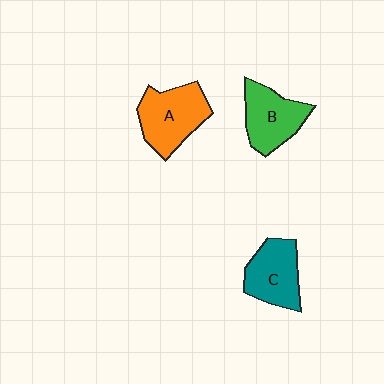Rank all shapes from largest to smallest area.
From largest to smallest: A (orange), B (green), C (teal).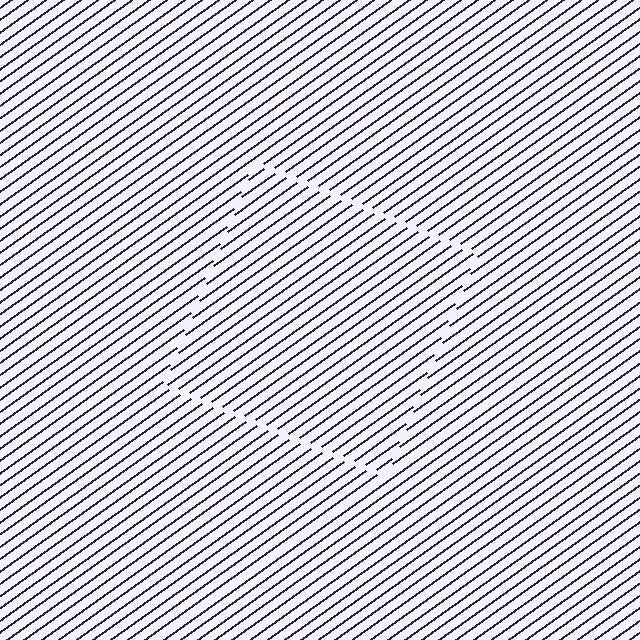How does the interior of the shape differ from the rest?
The interior of the shape contains the same grating, shifted by half a period — the contour is defined by the phase discontinuity where line-ends from the inner and outer gratings abut.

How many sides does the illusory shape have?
4 sides — the line-ends trace a square.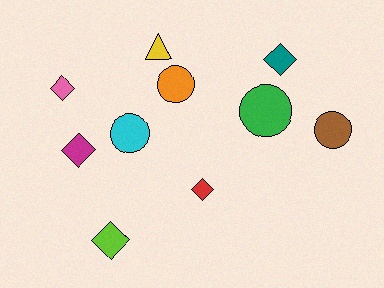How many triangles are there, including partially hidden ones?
There is 1 triangle.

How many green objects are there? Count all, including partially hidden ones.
There is 1 green object.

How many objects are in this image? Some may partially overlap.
There are 10 objects.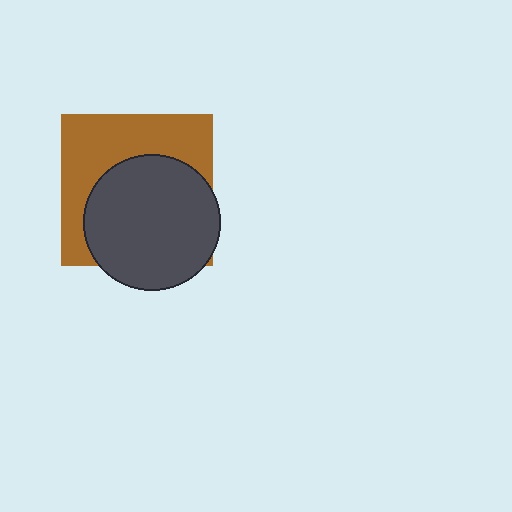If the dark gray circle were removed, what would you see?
You would see the complete brown square.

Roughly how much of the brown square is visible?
About half of it is visible (roughly 45%).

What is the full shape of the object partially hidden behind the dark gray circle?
The partially hidden object is a brown square.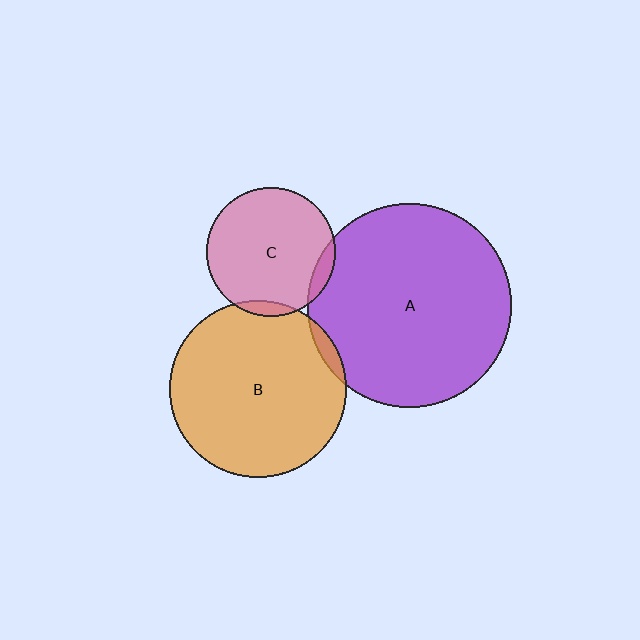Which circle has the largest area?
Circle A (purple).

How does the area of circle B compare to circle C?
Approximately 1.9 times.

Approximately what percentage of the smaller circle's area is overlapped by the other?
Approximately 5%.